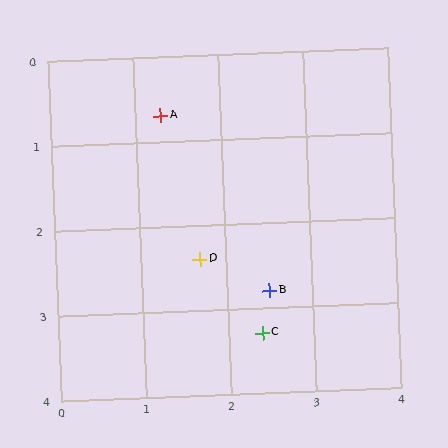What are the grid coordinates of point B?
Point B is at approximately (2.5, 2.8).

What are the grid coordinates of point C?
Point C is at approximately (2.4, 3.3).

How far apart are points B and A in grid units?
Points B and A are about 2.4 grid units apart.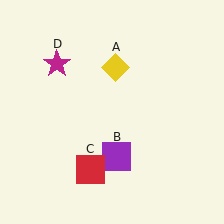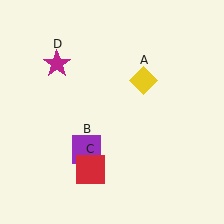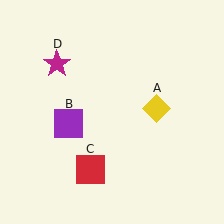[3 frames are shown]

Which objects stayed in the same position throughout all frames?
Red square (object C) and magenta star (object D) remained stationary.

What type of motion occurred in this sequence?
The yellow diamond (object A), purple square (object B) rotated clockwise around the center of the scene.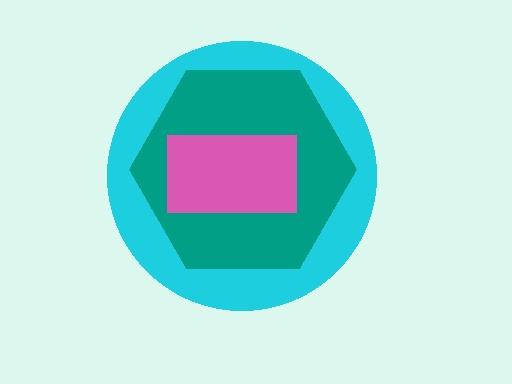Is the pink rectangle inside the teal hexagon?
Yes.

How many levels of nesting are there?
3.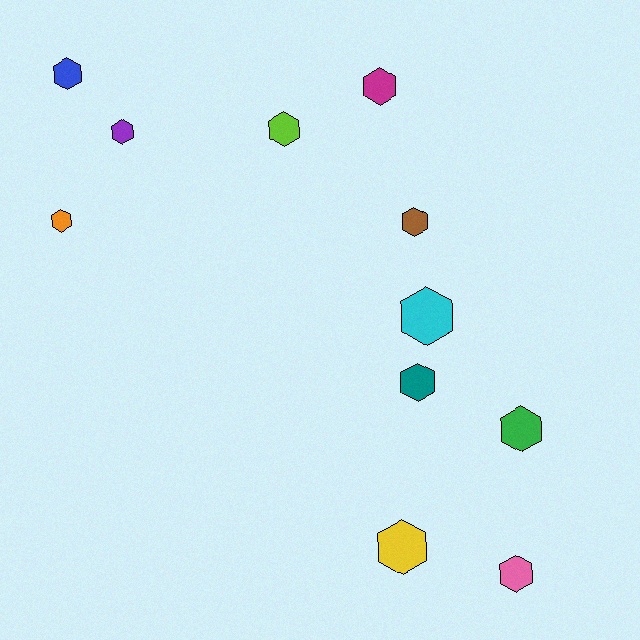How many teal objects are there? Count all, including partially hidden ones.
There is 1 teal object.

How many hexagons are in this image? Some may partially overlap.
There are 11 hexagons.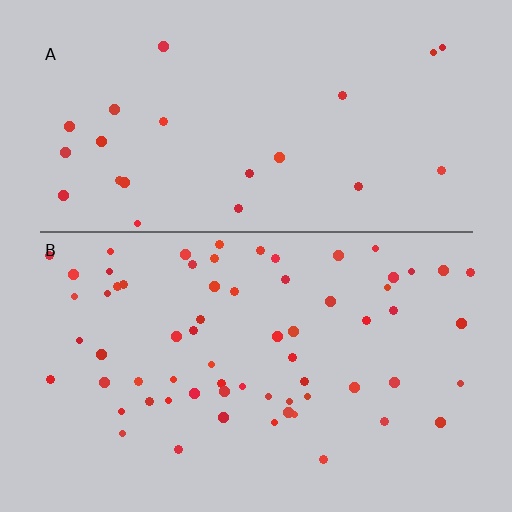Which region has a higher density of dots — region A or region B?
B (the bottom).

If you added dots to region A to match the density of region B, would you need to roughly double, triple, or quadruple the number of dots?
Approximately triple.